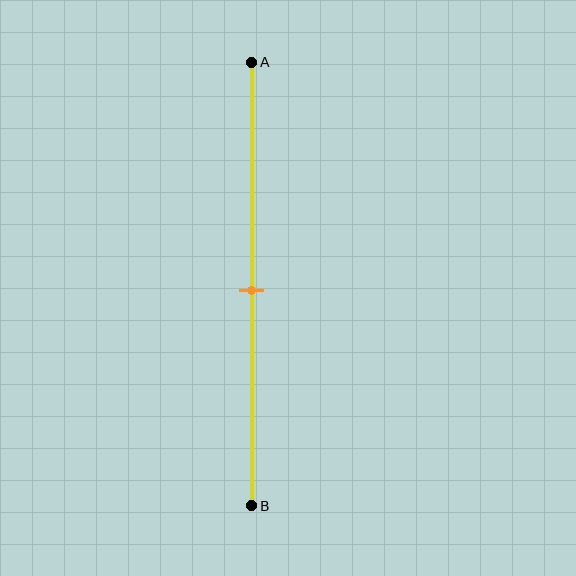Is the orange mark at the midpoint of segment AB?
Yes, the mark is approximately at the midpoint.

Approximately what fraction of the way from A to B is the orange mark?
The orange mark is approximately 50% of the way from A to B.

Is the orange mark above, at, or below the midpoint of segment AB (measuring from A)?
The orange mark is approximately at the midpoint of segment AB.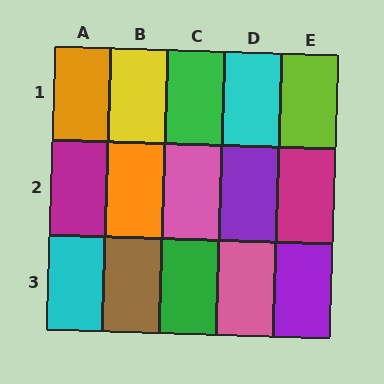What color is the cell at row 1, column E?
Lime.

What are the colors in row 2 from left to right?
Magenta, orange, pink, purple, magenta.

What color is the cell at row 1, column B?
Yellow.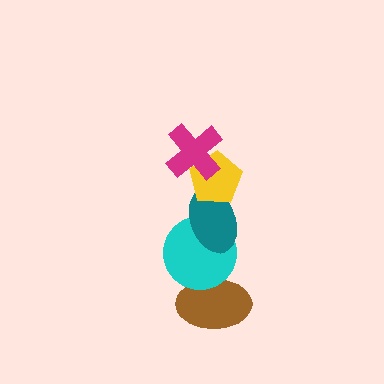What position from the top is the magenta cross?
The magenta cross is 1st from the top.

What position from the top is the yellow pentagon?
The yellow pentagon is 2nd from the top.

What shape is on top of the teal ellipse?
The yellow pentagon is on top of the teal ellipse.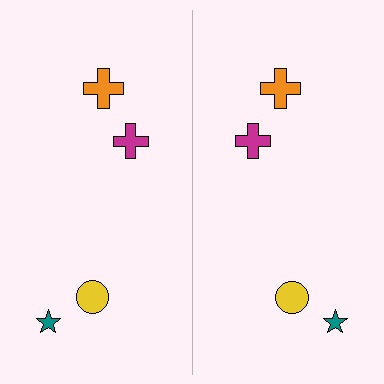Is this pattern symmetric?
Yes, this pattern has bilateral (reflection) symmetry.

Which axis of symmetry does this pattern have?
The pattern has a vertical axis of symmetry running through the center of the image.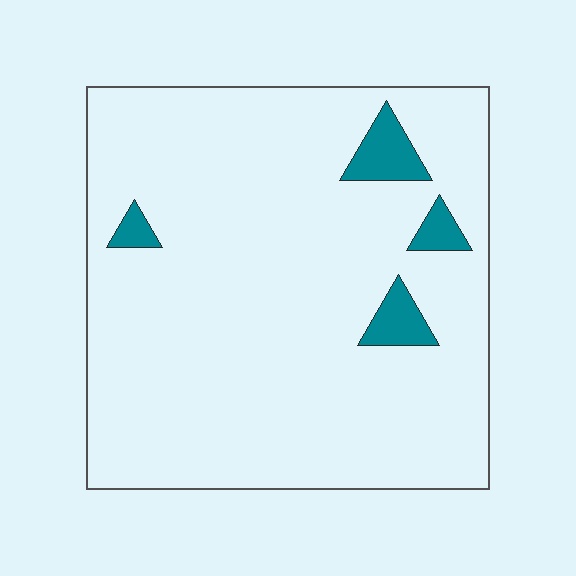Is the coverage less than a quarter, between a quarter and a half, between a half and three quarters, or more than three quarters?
Less than a quarter.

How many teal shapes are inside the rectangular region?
4.